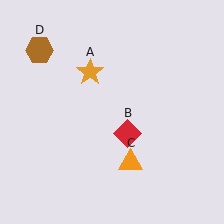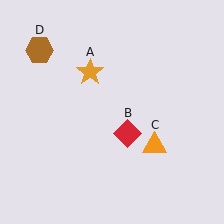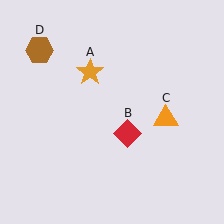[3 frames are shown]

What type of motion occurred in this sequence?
The orange triangle (object C) rotated counterclockwise around the center of the scene.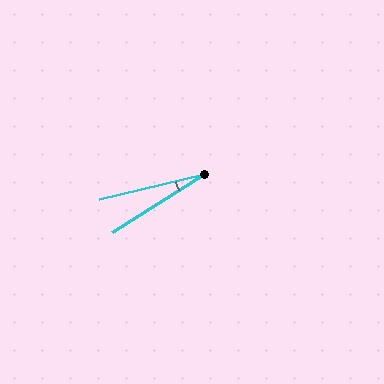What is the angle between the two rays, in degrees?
Approximately 18 degrees.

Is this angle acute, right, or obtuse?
It is acute.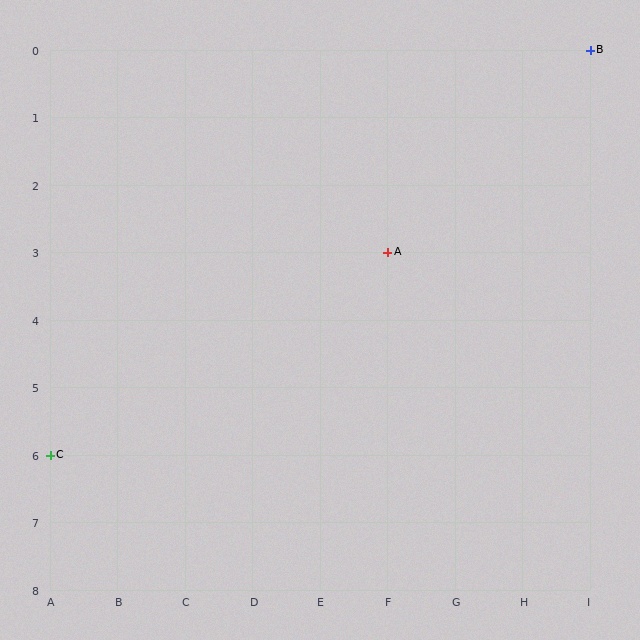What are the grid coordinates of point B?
Point B is at grid coordinates (I, 0).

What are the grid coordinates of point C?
Point C is at grid coordinates (A, 6).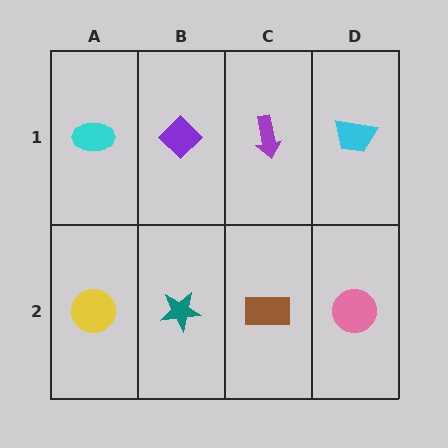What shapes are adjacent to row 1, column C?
A brown rectangle (row 2, column C), a purple diamond (row 1, column B), a cyan trapezoid (row 1, column D).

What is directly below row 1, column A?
A yellow circle.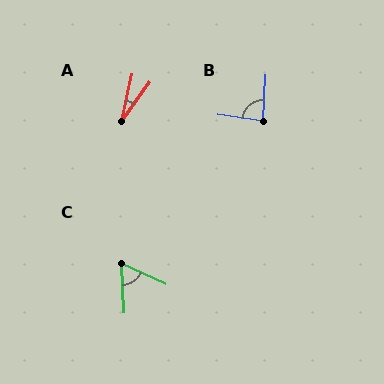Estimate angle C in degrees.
Approximately 62 degrees.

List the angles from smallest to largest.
A (23°), C (62°), B (85°).